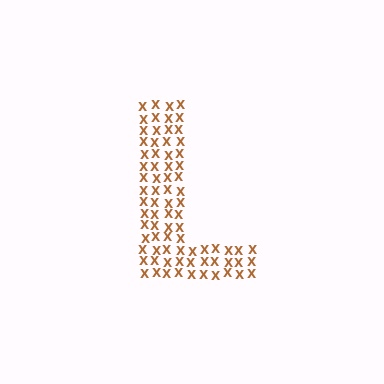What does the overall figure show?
The overall figure shows the letter L.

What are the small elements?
The small elements are letter X's.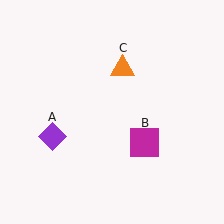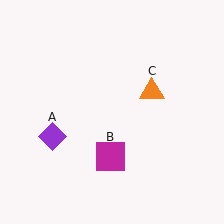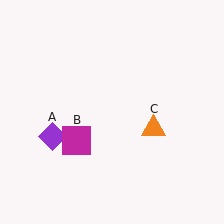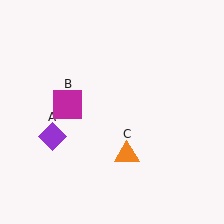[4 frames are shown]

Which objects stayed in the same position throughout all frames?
Purple diamond (object A) remained stationary.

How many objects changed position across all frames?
2 objects changed position: magenta square (object B), orange triangle (object C).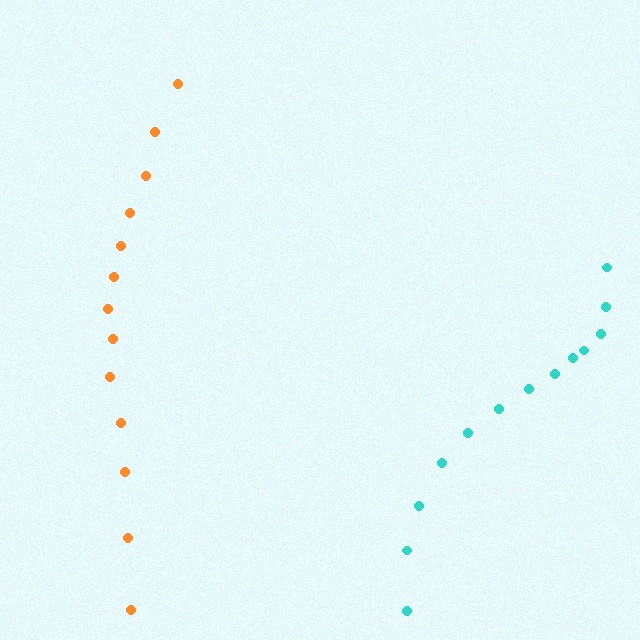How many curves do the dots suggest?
There are 2 distinct paths.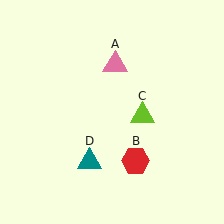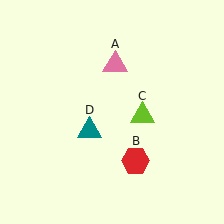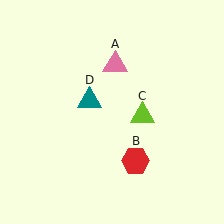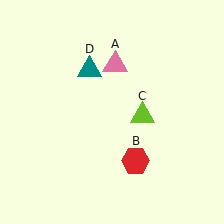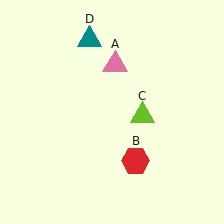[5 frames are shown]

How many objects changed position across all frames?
1 object changed position: teal triangle (object D).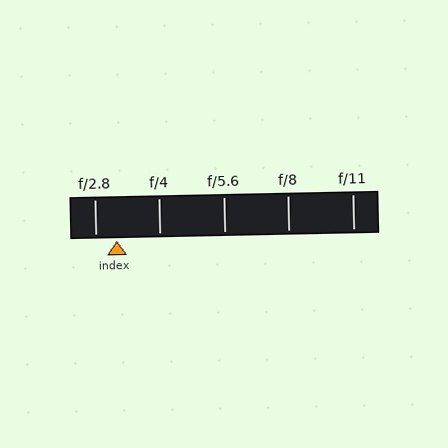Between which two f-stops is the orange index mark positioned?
The index mark is between f/2.8 and f/4.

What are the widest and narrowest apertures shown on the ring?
The widest aperture shown is f/2.8 and the narrowest is f/11.